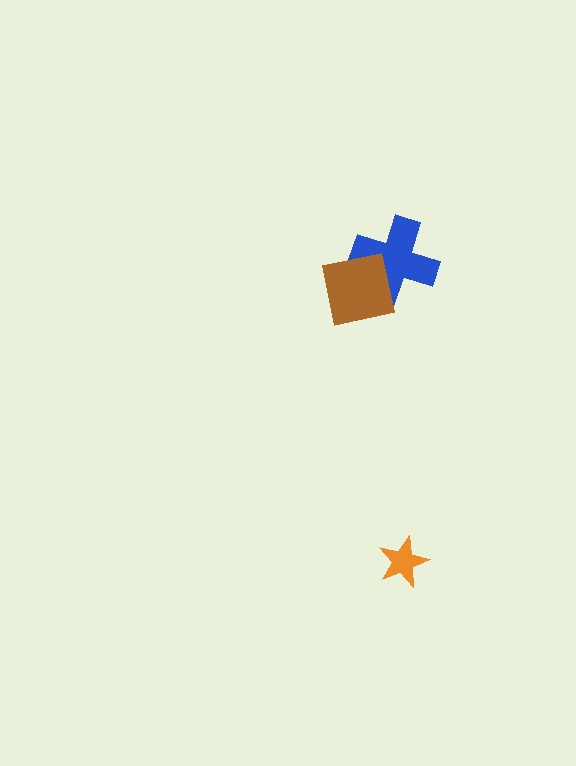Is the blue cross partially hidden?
Yes, it is partially covered by another shape.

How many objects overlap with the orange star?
0 objects overlap with the orange star.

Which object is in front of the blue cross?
The brown square is in front of the blue cross.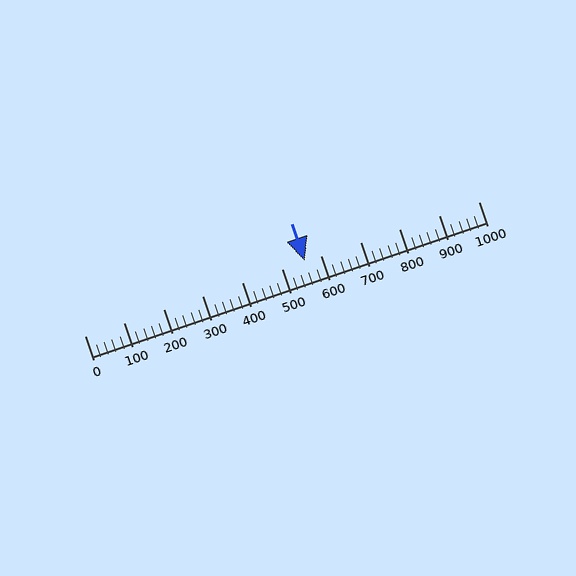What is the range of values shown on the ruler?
The ruler shows values from 0 to 1000.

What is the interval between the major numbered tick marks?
The major tick marks are spaced 100 units apart.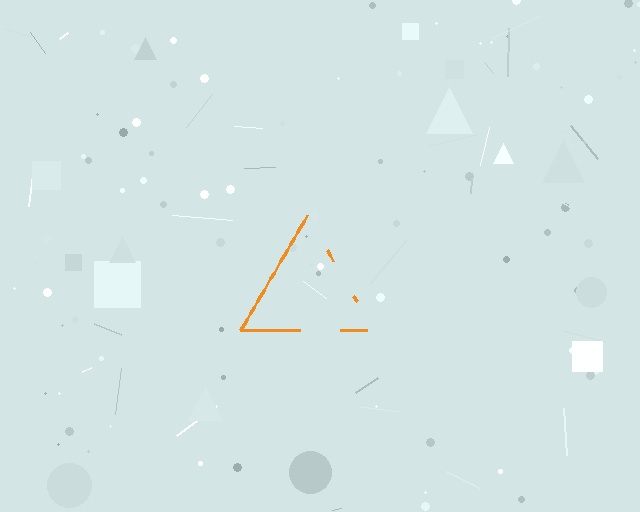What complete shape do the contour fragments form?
The contour fragments form a triangle.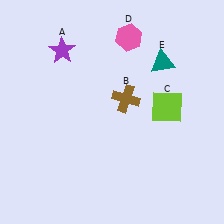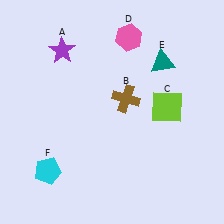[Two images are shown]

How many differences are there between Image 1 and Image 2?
There is 1 difference between the two images.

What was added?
A cyan pentagon (F) was added in Image 2.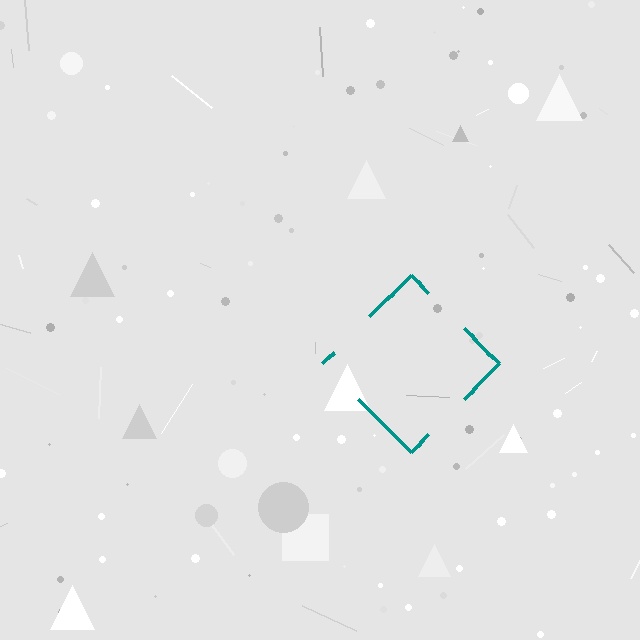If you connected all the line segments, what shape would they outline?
They would outline a diamond.